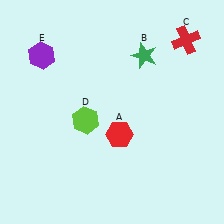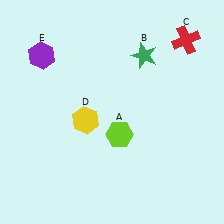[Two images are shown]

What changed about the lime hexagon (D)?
In Image 1, D is lime. In Image 2, it changed to yellow.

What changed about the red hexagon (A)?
In Image 1, A is red. In Image 2, it changed to lime.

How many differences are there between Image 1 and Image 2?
There are 2 differences between the two images.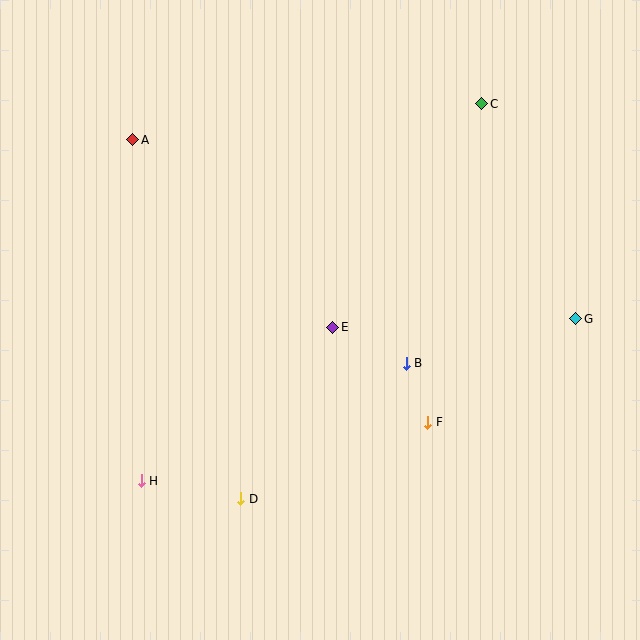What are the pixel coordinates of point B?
Point B is at (406, 363).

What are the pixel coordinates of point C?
Point C is at (482, 104).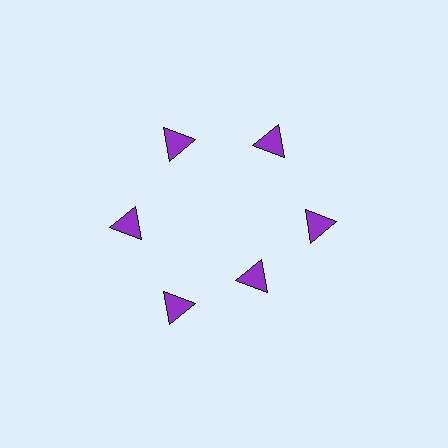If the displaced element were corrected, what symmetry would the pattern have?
It would have 6-fold rotational symmetry — the pattern would map onto itself every 60 degrees.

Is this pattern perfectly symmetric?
No. The 6 purple triangles are arranged in a ring, but one element near the 5 o'clock position is pulled inward toward the center, breaking the 6-fold rotational symmetry.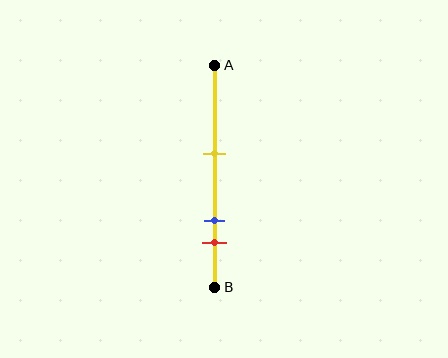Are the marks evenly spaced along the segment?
No, the marks are not evenly spaced.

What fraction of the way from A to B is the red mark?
The red mark is approximately 80% (0.8) of the way from A to B.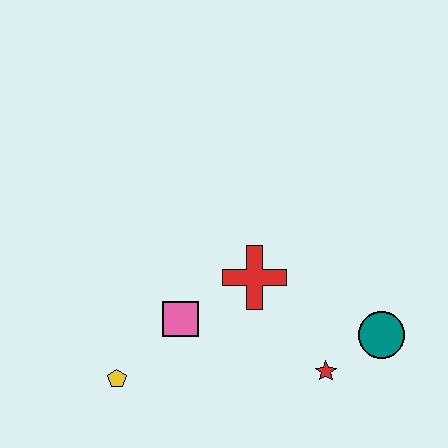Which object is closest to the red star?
The teal circle is closest to the red star.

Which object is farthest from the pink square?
The teal circle is farthest from the pink square.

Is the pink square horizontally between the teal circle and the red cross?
No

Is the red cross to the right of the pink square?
Yes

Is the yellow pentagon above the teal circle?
No